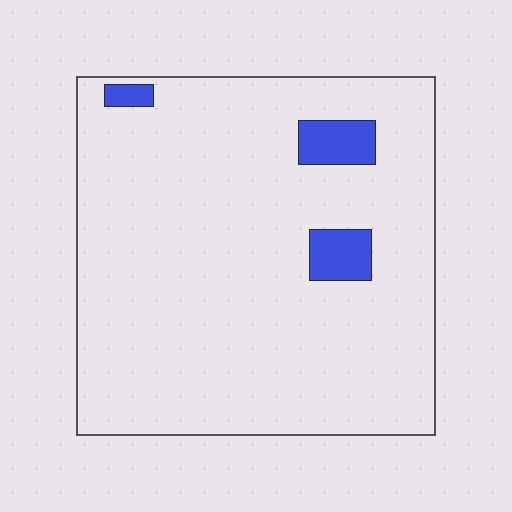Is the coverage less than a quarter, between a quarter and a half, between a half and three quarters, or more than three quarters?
Less than a quarter.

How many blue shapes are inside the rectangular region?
3.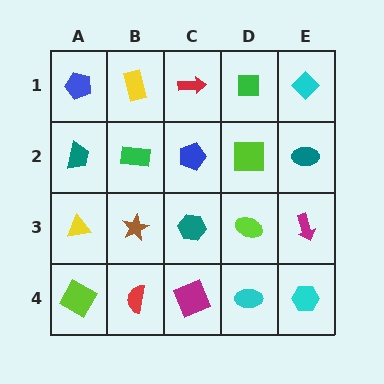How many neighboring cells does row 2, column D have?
4.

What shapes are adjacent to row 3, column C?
A blue pentagon (row 2, column C), a magenta square (row 4, column C), a brown star (row 3, column B), a lime ellipse (row 3, column D).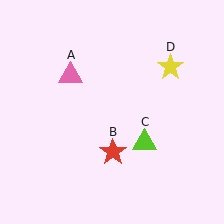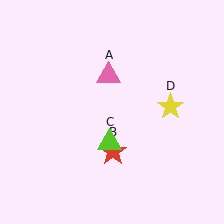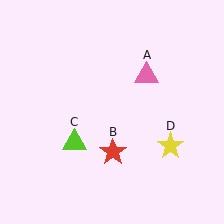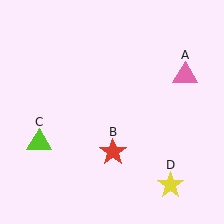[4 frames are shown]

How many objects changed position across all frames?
3 objects changed position: pink triangle (object A), lime triangle (object C), yellow star (object D).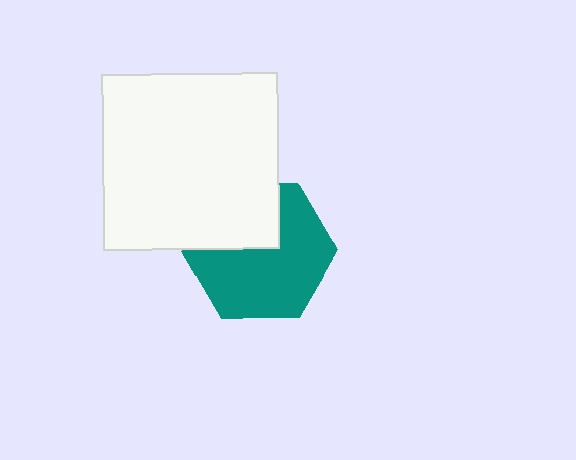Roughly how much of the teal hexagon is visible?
Most of it is visible (roughly 67%).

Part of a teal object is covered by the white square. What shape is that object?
It is a hexagon.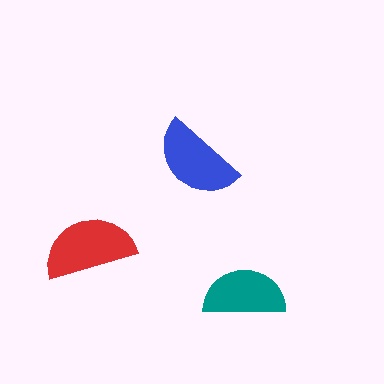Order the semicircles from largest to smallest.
the red one, the blue one, the teal one.